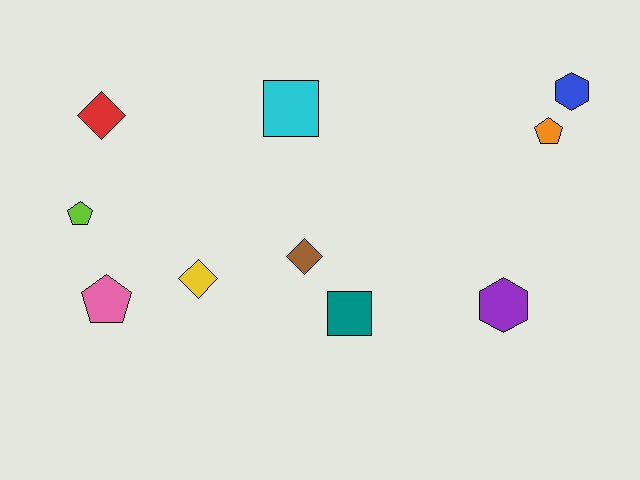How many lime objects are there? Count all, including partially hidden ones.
There is 1 lime object.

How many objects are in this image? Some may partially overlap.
There are 10 objects.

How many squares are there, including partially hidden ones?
There are 2 squares.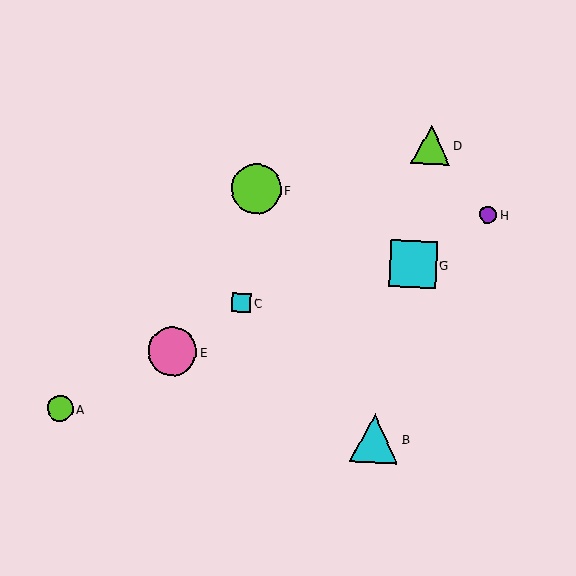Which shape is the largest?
The lime circle (labeled F) is the largest.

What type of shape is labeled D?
Shape D is a lime triangle.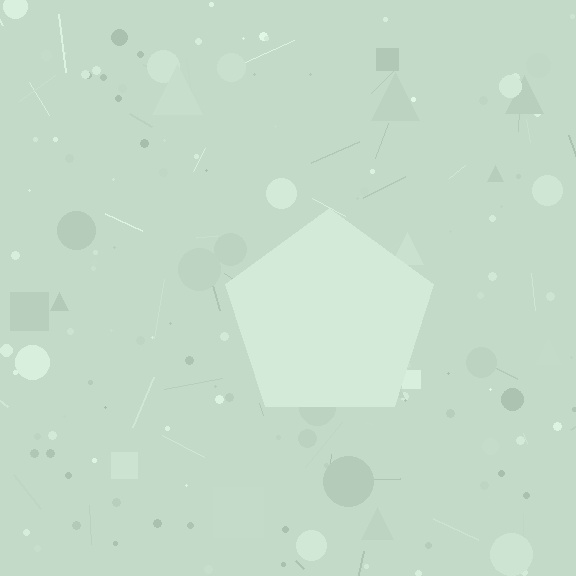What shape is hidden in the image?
A pentagon is hidden in the image.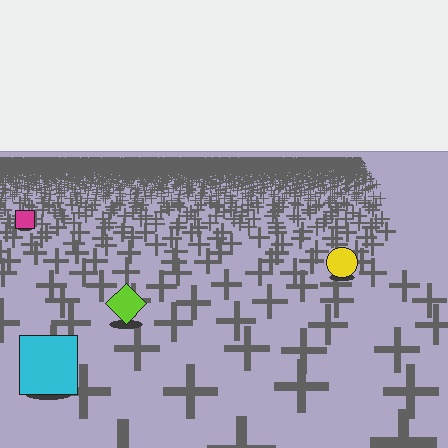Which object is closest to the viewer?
The cyan square is closest. The texture marks near it are larger and more spread out.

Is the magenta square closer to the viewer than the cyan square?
No. The cyan square is closer — you can tell from the texture gradient: the ground texture is coarser near it.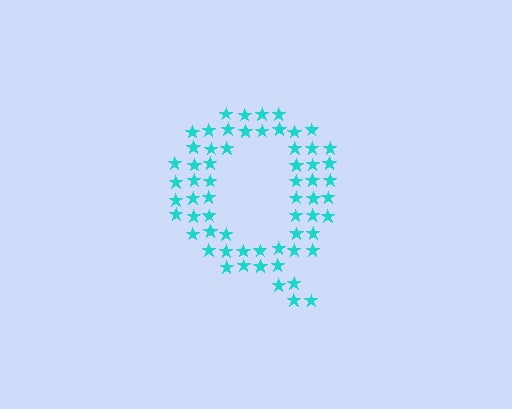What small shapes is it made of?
It is made of small stars.